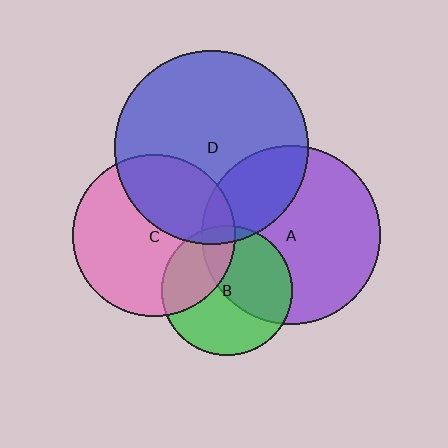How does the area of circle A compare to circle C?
Approximately 1.2 times.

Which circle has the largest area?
Circle D (blue).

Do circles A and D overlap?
Yes.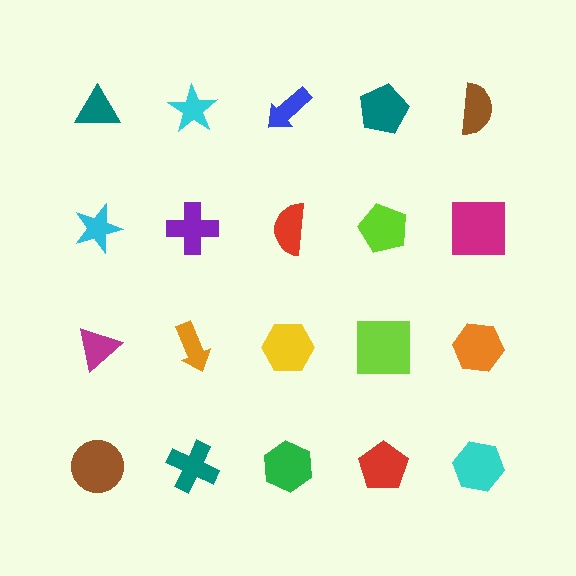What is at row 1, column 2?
A cyan star.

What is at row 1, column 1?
A teal triangle.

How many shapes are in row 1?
5 shapes.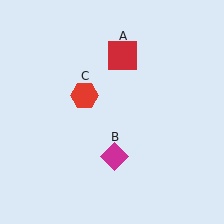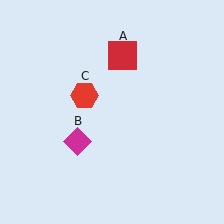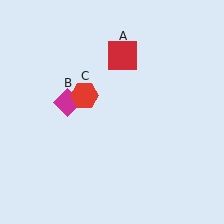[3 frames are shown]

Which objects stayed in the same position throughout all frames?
Red square (object A) and red hexagon (object C) remained stationary.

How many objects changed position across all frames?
1 object changed position: magenta diamond (object B).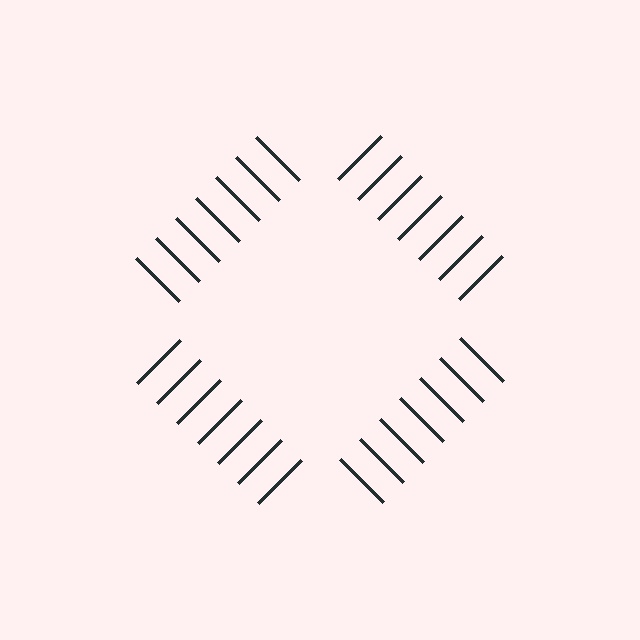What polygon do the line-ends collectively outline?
An illusory square — the line segments terminate on its edges but no continuous stroke is drawn.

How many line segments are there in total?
28 — 7 along each of the 4 edges.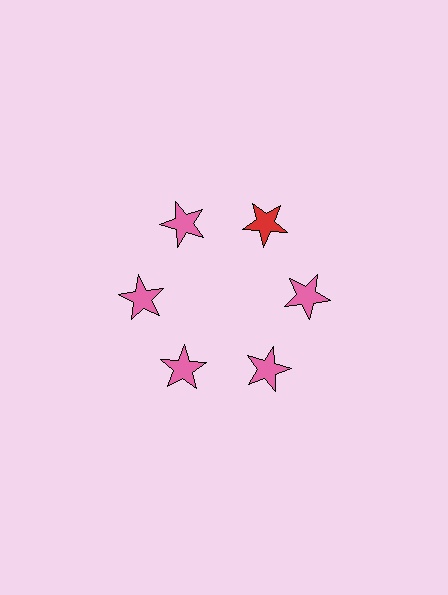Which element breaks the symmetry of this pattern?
The red star at roughly the 1 o'clock position breaks the symmetry. All other shapes are pink stars.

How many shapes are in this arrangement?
There are 6 shapes arranged in a ring pattern.